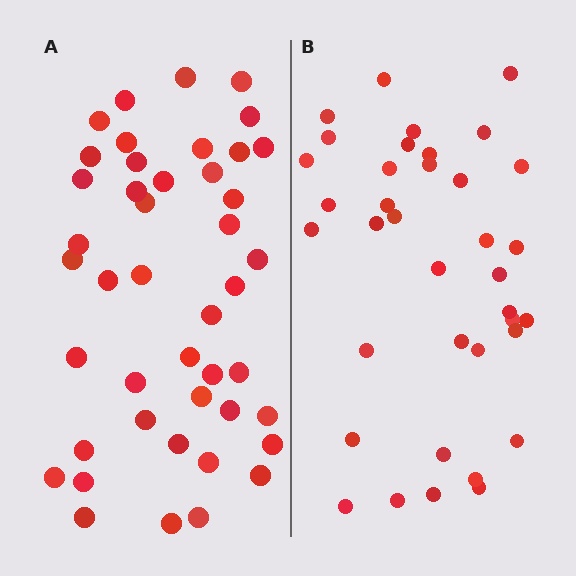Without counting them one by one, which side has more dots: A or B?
Region A (the left region) has more dots.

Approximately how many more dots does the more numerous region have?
Region A has roughly 8 or so more dots than region B.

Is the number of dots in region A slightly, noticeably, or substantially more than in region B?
Region A has only slightly more — the two regions are fairly close. The ratio is roughly 1.2 to 1.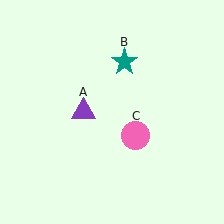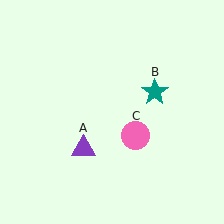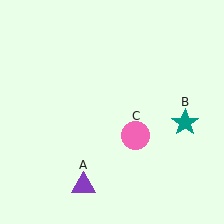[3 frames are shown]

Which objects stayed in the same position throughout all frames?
Pink circle (object C) remained stationary.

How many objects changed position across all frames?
2 objects changed position: purple triangle (object A), teal star (object B).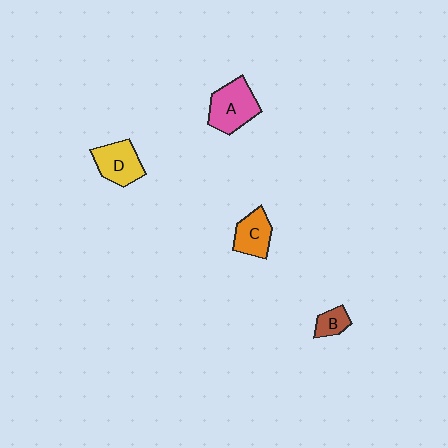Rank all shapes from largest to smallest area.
From largest to smallest: A (pink), D (yellow), C (orange), B (brown).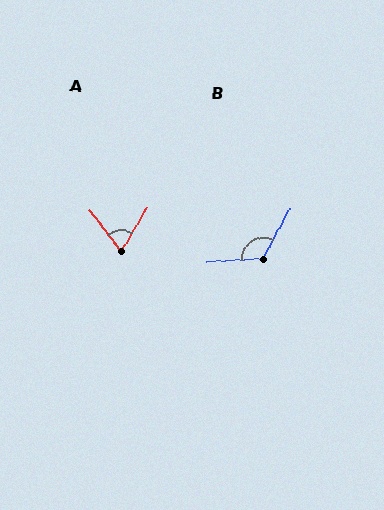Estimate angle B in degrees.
Approximately 121 degrees.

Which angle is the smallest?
A, at approximately 69 degrees.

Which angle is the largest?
B, at approximately 121 degrees.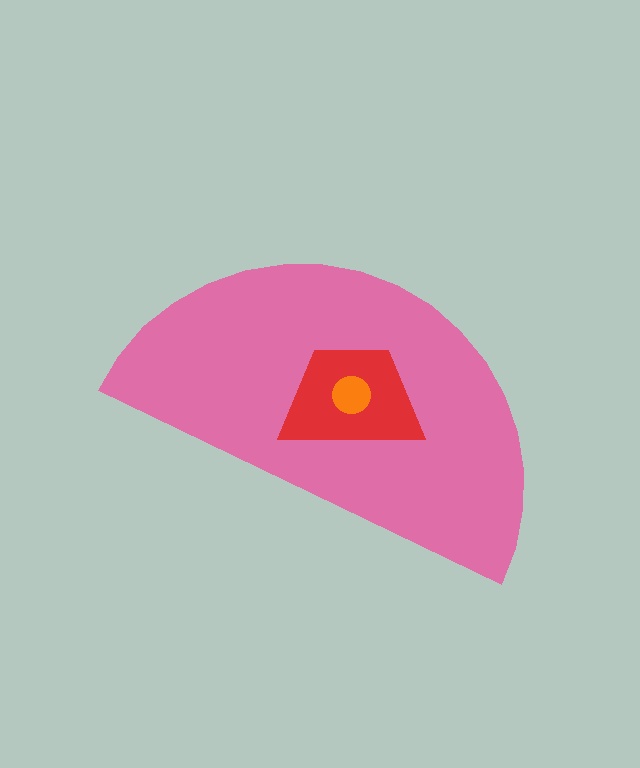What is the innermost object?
The orange circle.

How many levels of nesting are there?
3.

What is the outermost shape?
The pink semicircle.